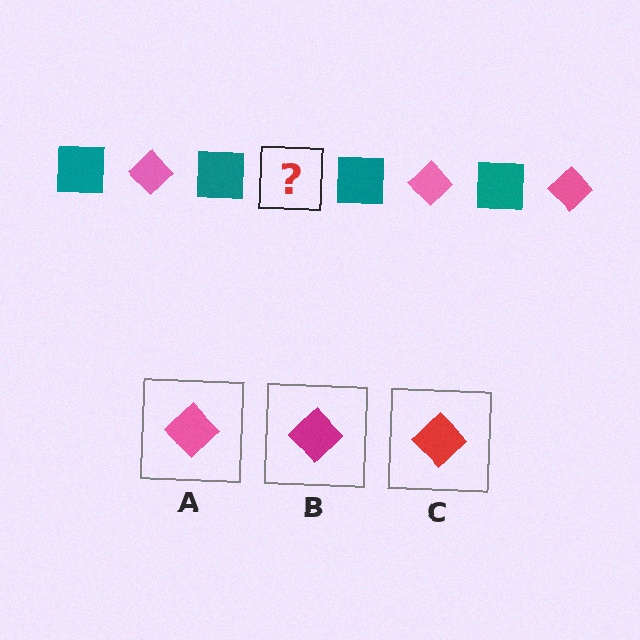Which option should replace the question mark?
Option A.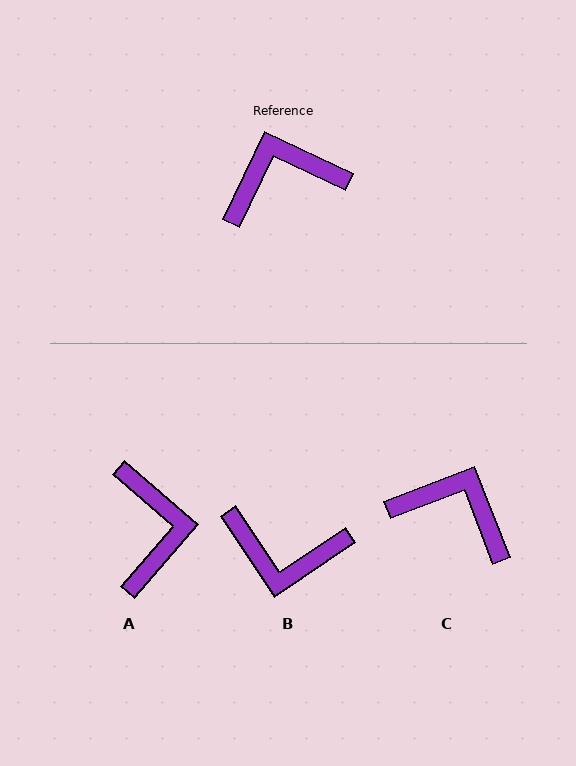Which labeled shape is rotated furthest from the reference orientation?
B, about 149 degrees away.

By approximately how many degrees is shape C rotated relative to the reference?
Approximately 43 degrees clockwise.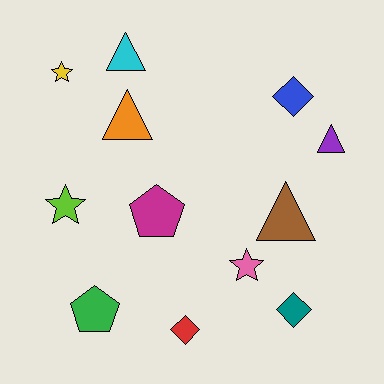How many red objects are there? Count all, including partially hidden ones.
There is 1 red object.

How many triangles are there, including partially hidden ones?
There are 4 triangles.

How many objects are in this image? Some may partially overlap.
There are 12 objects.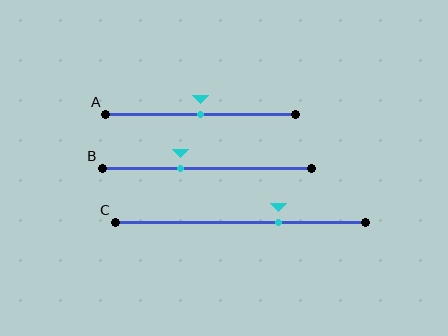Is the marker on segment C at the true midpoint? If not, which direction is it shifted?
No, the marker on segment C is shifted to the right by about 15% of the segment length.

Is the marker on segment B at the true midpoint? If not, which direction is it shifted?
No, the marker on segment B is shifted to the left by about 12% of the segment length.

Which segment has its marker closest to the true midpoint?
Segment A has its marker closest to the true midpoint.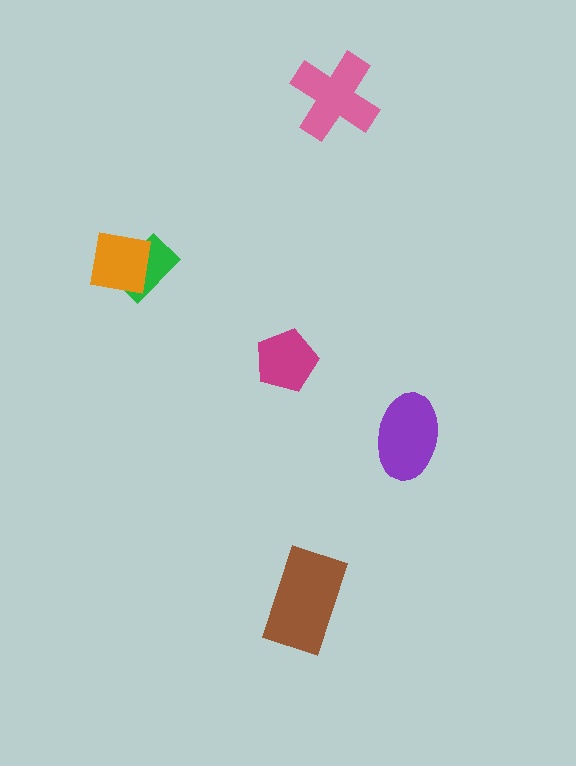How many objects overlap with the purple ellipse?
0 objects overlap with the purple ellipse.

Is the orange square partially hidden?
No, no other shape covers it.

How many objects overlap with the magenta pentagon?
0 objects overlap with the magenta pentagon.